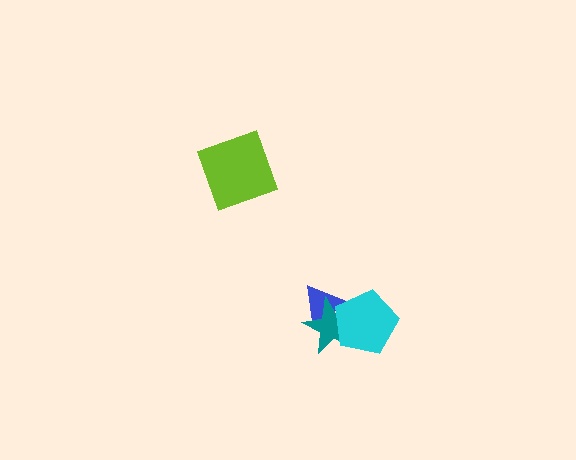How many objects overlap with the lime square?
0 objects overlap with the lime square.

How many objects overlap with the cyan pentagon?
2 objects overlap with the cyan pentagon.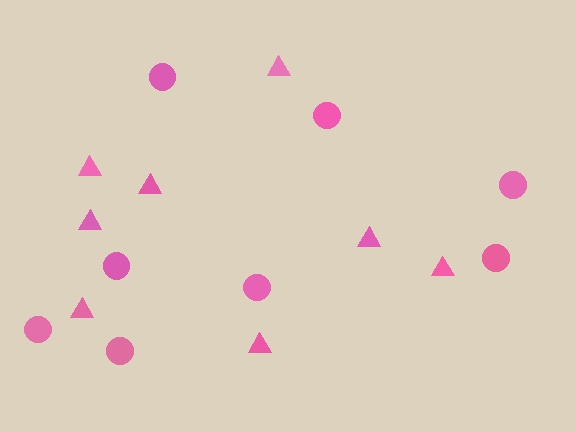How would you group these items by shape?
There are 2 groups: one group of triangles (8) and one group of circles (8).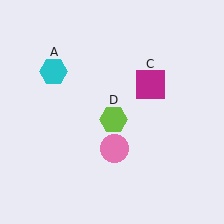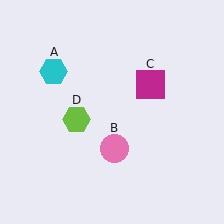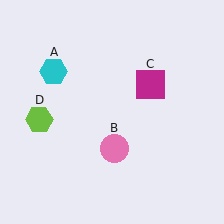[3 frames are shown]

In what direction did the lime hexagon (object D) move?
The lime hexagon (object D) moved left.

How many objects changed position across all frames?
1 object changed position: lime hexagon (object D).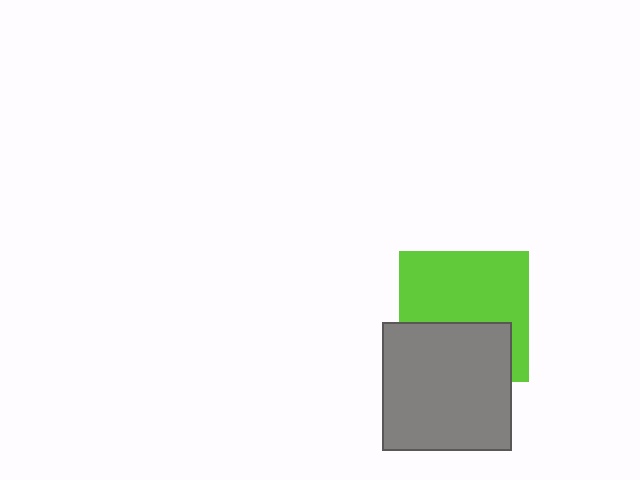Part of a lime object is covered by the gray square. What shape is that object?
It is a square.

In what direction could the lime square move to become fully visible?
The lime square could move up. That would shift it out from behind the gray square entirely.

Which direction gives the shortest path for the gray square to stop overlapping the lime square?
Moving down gives the shortest separation.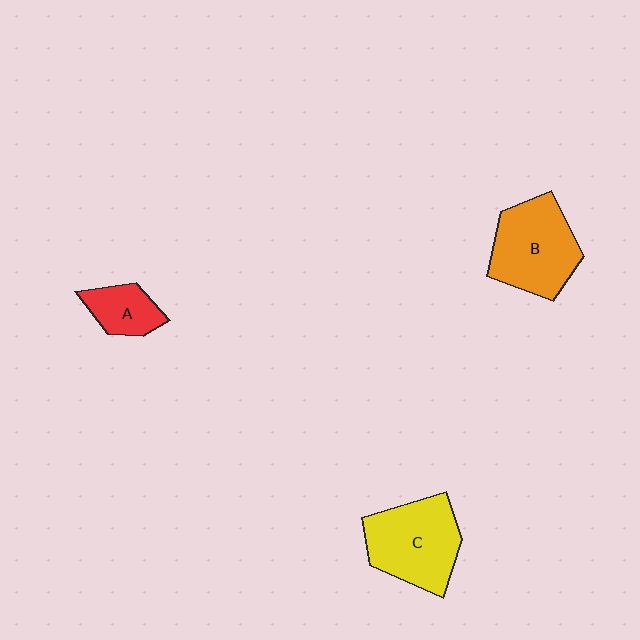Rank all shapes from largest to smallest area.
From largest to smallest: C (yellow), B (orange), A (red).